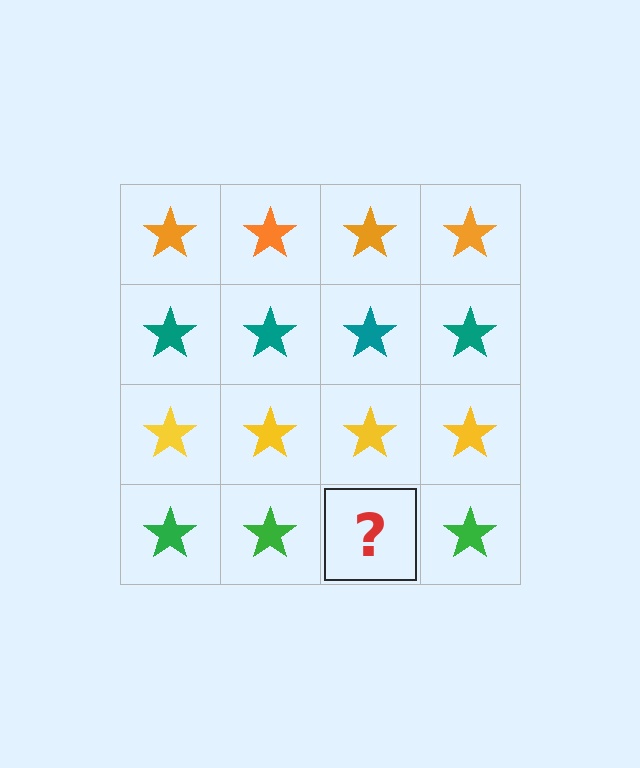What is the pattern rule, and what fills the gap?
The rule is that each row has a consistent color. The gap should be filled with a green star.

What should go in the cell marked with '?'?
The missing cell should contain a green star.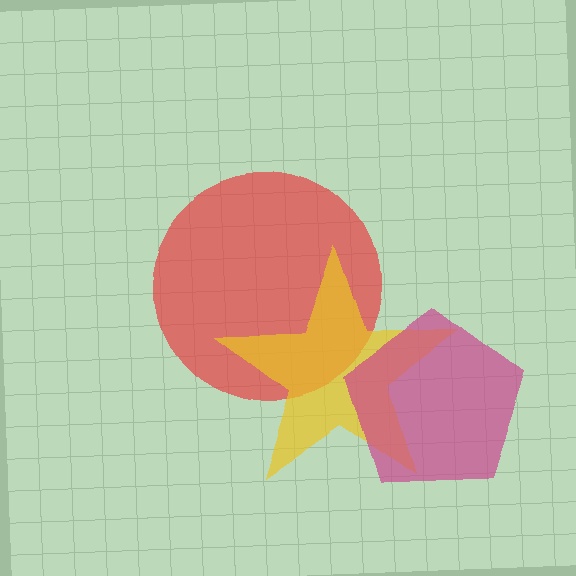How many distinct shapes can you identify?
There are 3 distinct shapes: a red circle, a yellow star, a magenta pentagon.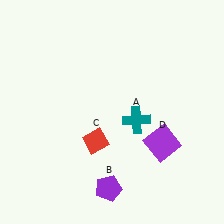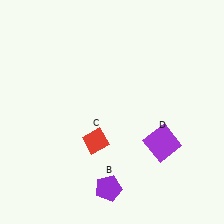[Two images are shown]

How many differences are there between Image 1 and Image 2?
There is 1 difference between the two images.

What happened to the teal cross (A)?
The teal cross (A) was removed in Image 2. It was in the bottom-right area of Image 1.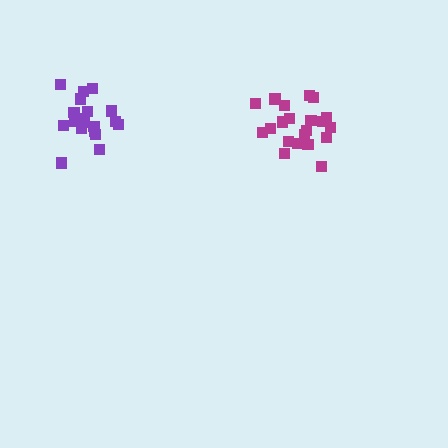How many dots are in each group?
Group 1: 19 dots, Group 2: 21 dots (40 total).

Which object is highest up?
The purple cluster is topmost.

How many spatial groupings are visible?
There are 2 spatial groupings.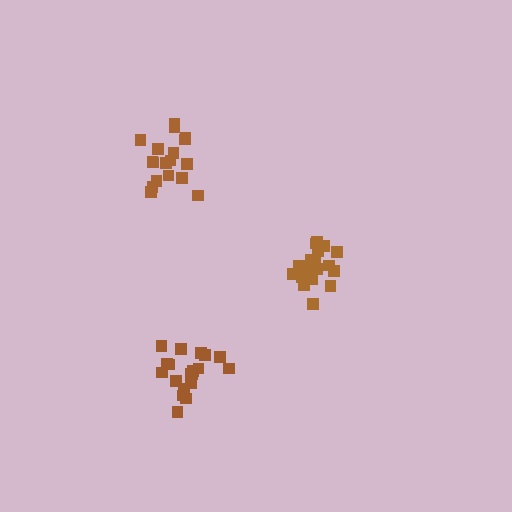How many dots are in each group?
Group 1: 20 dots, Group 2: 20 dots, Group 3: 18 dots (58 total).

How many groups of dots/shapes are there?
There are 3 groups.